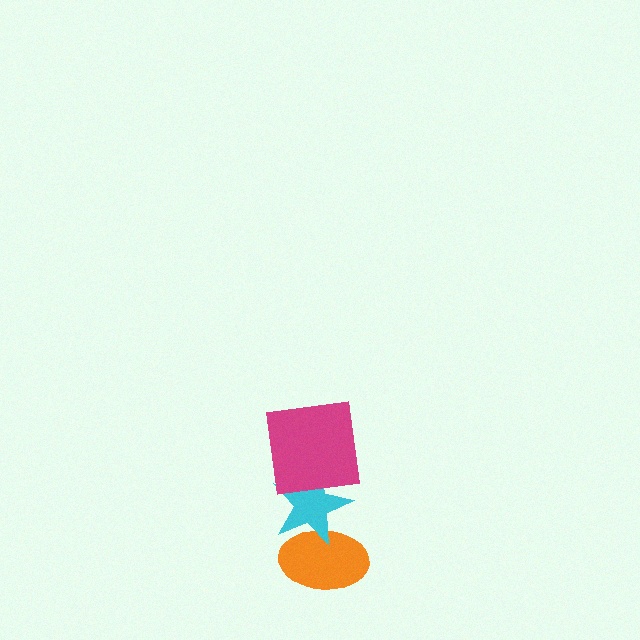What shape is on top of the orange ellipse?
The cyan star is on top of the orange ellipse.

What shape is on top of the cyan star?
The magenta square is on top of the cyan star.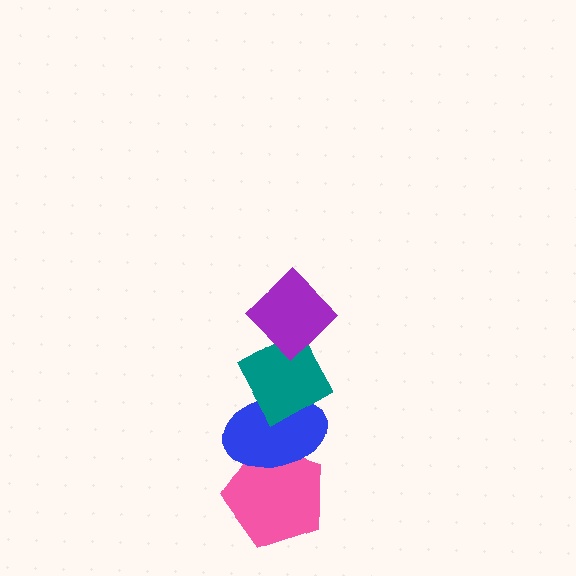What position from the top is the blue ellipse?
The blue ellipse is 3rd from the top.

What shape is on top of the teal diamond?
The purple diamond is on top of the teal diamond.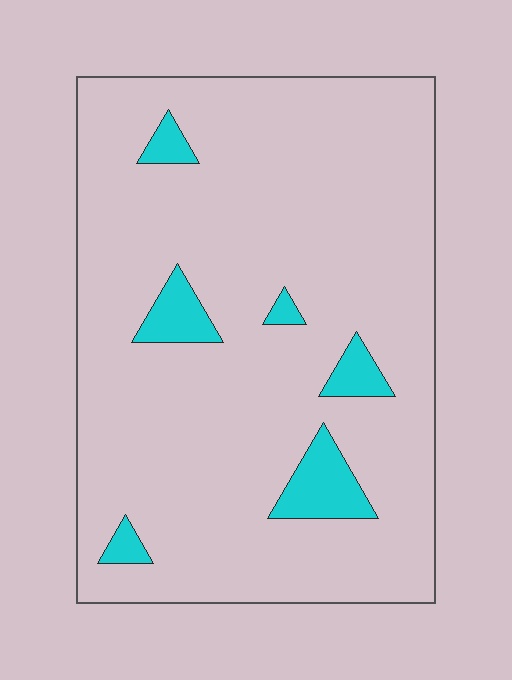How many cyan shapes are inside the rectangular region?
6.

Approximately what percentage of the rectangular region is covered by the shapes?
Approximately 10%.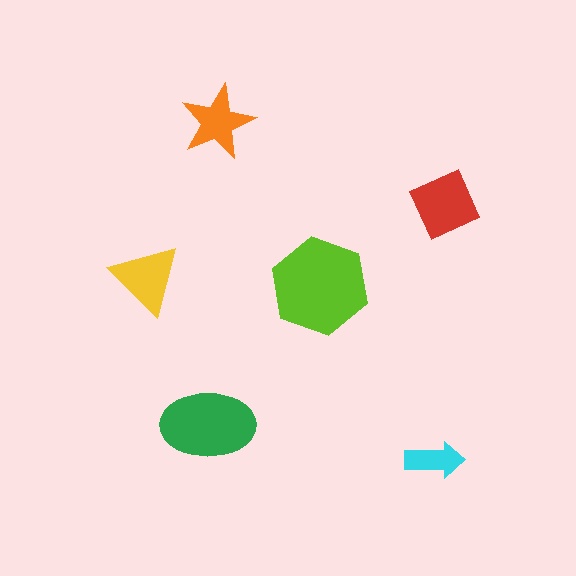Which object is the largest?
The lime hexagon.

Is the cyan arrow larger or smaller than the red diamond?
Smaller.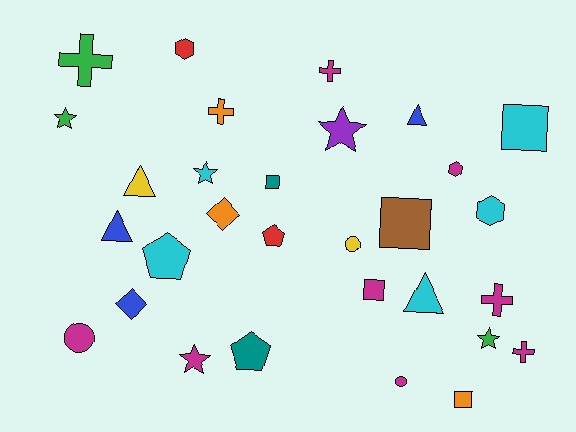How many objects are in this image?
There are 30 objects.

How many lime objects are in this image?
There are no lime objects.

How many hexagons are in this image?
There are 3 hexagons.